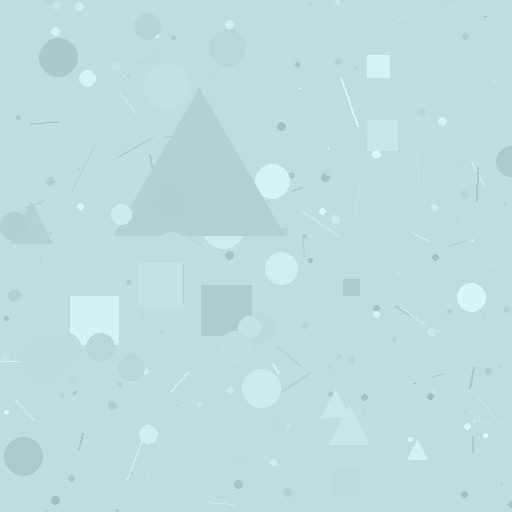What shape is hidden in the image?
A triangle is hidden in the image.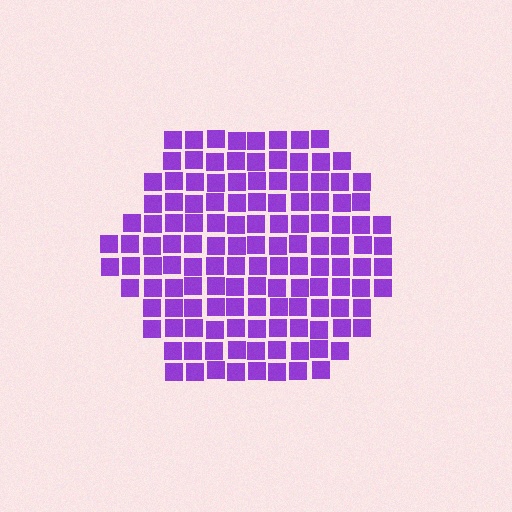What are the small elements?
The small elements are squares.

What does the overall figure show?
The overall figure shows a hexagon.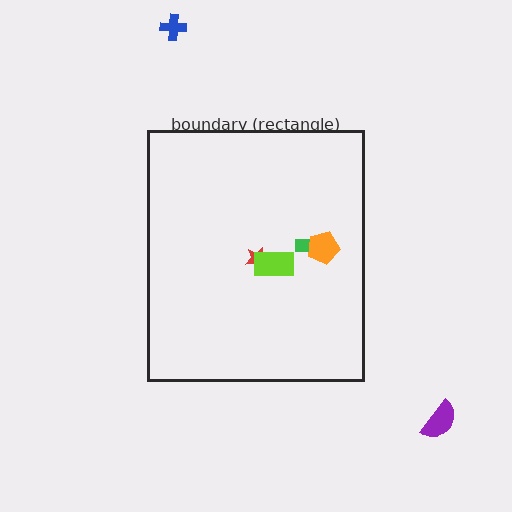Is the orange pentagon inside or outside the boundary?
Inside.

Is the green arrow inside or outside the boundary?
Inside.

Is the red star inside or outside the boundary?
Inside.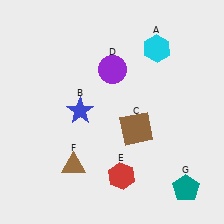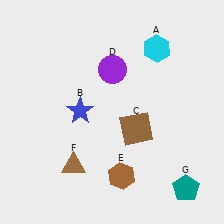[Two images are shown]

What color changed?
The hexagon (E) changed from red in Image 1 to brown in Image 2.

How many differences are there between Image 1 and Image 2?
There is 1 difference between the two images.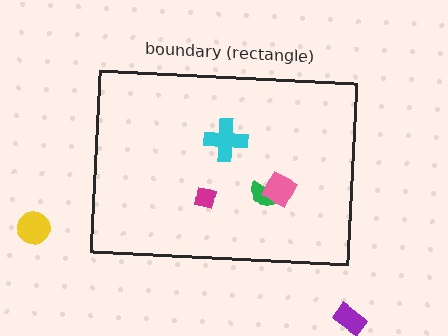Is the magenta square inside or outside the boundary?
Inside.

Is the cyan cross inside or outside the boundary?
Inside.